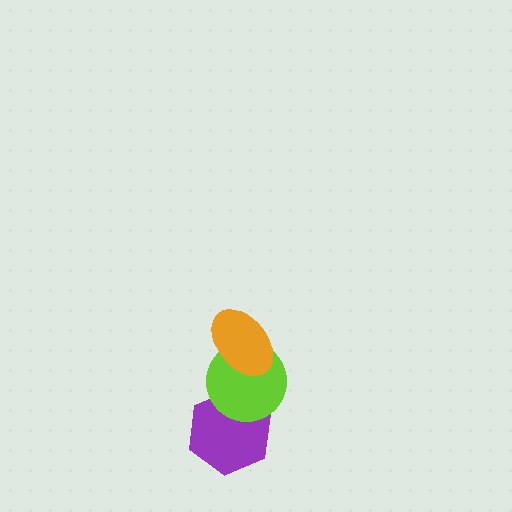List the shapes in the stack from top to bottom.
From top to bottom: the orange ellipse, the lime circle, the purple hexagon.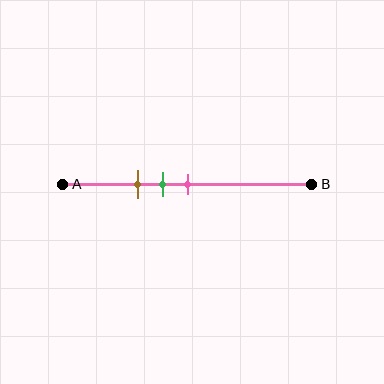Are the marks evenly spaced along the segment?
Yes, the marks are approximately evenly spaced.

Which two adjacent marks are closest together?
The green and pink marks are the closest adjacent pair.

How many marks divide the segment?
There are 3 marks dividing the segment.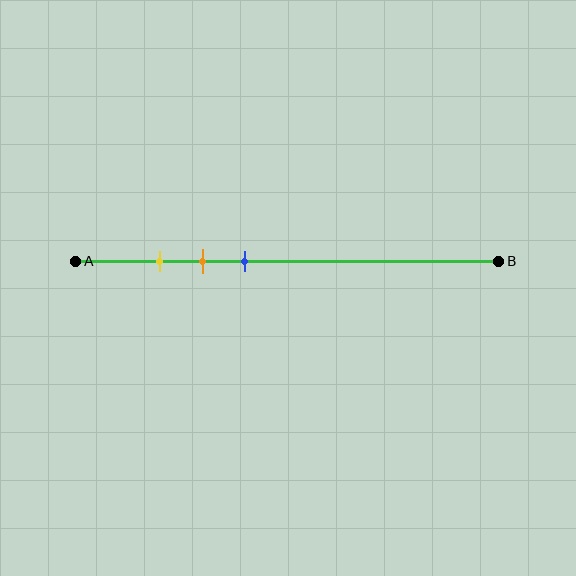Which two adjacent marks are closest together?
The yellow and orange marks are the closest adjacent pair.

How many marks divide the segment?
There are 3 marks dividing the segment.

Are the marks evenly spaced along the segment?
Yes, the marks are approximately evenly spaced.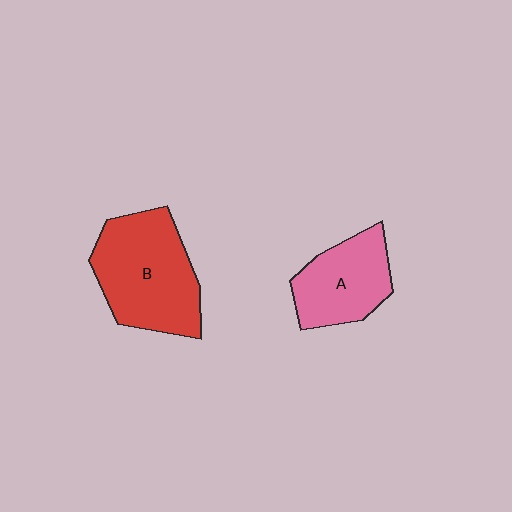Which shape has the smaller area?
Shape A (pink).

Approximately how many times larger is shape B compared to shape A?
Approximately 1.5 times.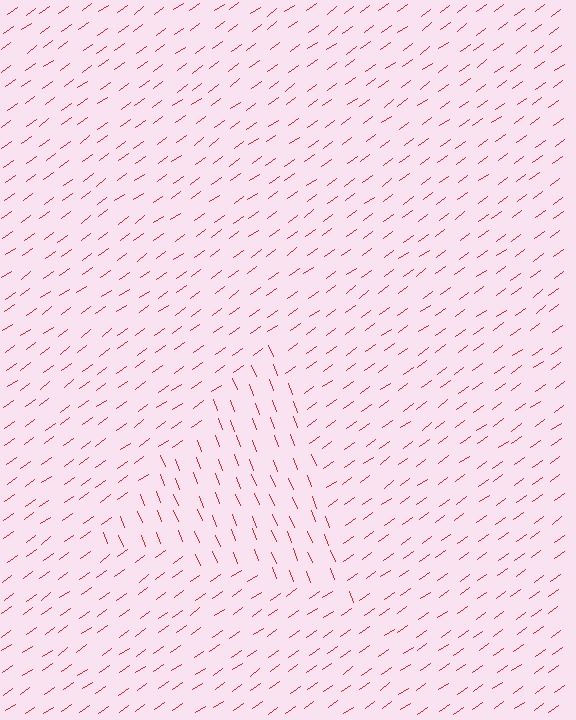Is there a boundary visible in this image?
Yes, there is a texture boundary formed by a change in line orientation.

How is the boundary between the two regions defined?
The boundary is defined purely by a change in line orientation (approximately 75 degrees difference). All lines are the same color and thickness.